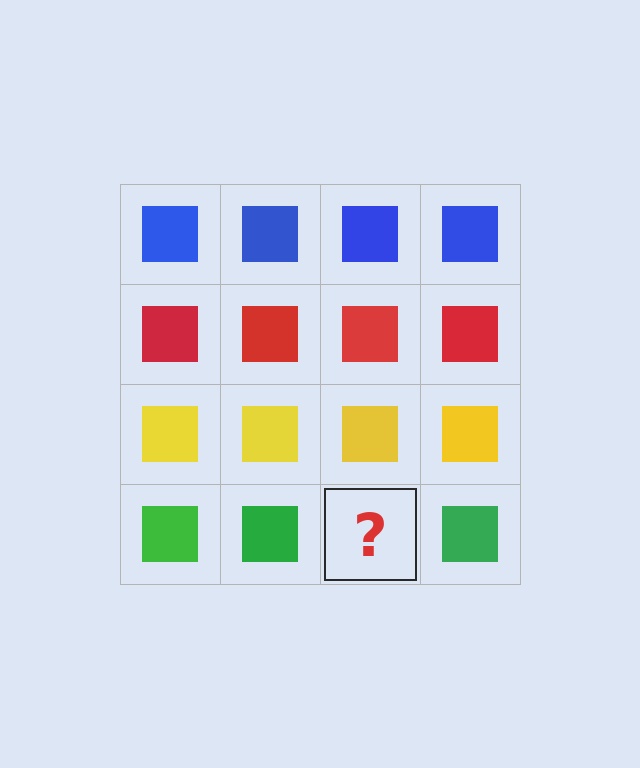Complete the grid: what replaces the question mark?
The question mark should be replaced with a green square.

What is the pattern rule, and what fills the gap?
The rule is that each row has a consistent color. The gap should be filled with a green square.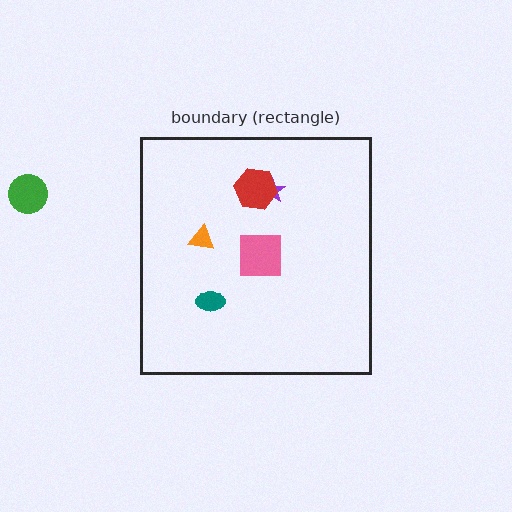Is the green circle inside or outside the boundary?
Outside.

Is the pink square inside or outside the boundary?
Inside.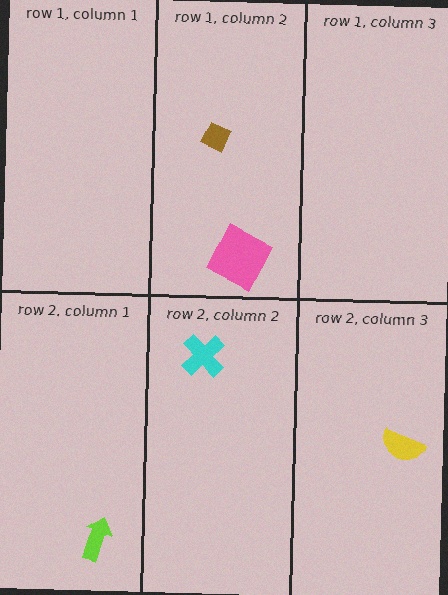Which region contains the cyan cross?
The row 2, column 2 region.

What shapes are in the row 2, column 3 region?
The yellow semicircle.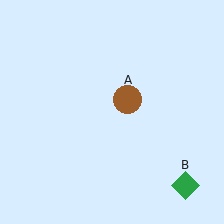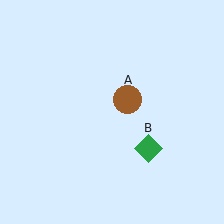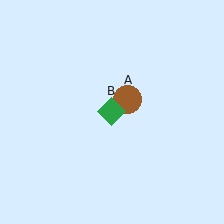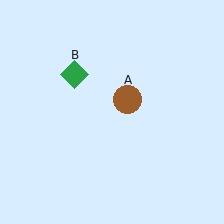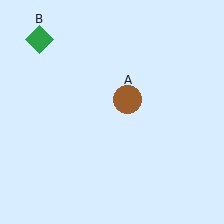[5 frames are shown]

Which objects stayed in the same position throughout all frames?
Brown circle (object A) remained stationary.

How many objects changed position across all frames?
1 object changed position: green diamond (object B).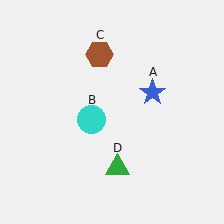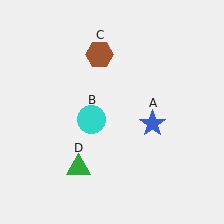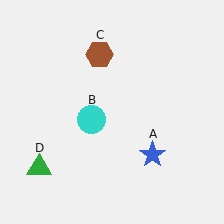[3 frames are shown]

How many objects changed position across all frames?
2 objects changed position: blue star (object A), green triangle (object D).